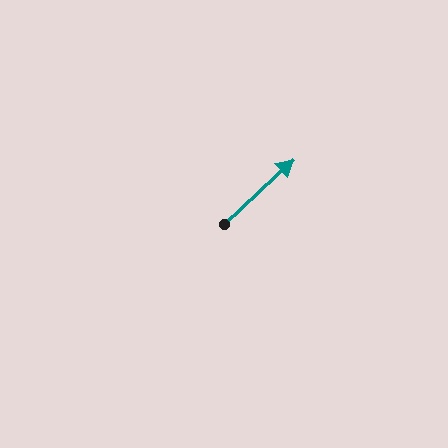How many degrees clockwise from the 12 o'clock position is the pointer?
Approximately 47 degrees.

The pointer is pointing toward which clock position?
Roughly 2 o'clock.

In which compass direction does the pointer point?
Northeast.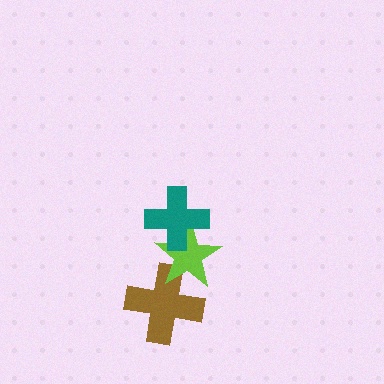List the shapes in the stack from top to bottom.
From top to bottom: the teal cross, the lime star, the brown cross.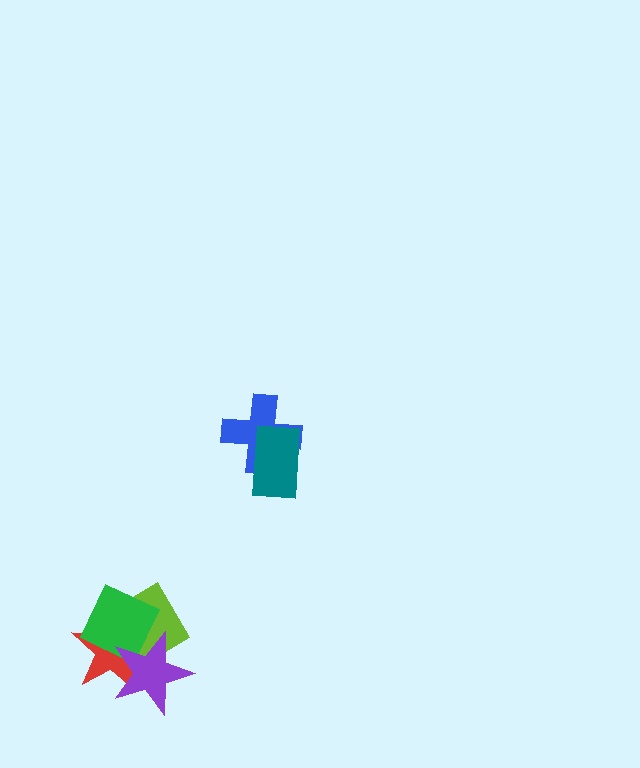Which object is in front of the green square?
The purple star is in front of the green square.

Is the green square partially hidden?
Yes, it is partially covered by another shape.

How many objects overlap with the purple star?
3 objects overlap with the purple star.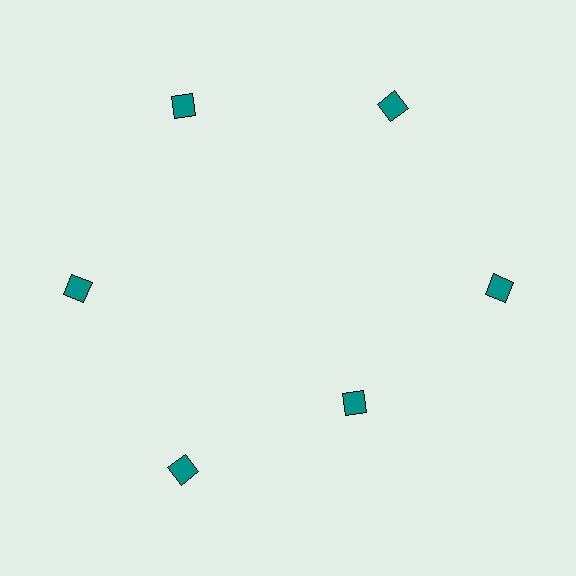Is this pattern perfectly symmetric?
No. The 6 teal diamonds are arranged in a ring, but one element near the 5 o'clock position is pulled inward toward the center, breaking the 6-fold rotational symmetry.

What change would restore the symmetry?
The symmetry would be restored by moving it outward, back onto the ring so that all 6 diamonds sit at equal angles and equal distance from the center.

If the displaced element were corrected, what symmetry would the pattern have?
It would have 6-fold rotational symmetry — the pattern would map onto itself every 60 degrees.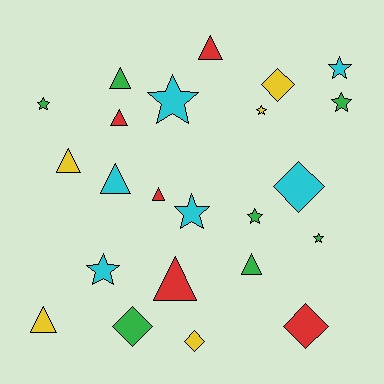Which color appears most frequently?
Green, with 7 objects.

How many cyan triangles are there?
There is 1 cyan triangle.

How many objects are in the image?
There are 23 objects.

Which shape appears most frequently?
Triangle, with 9 objects.